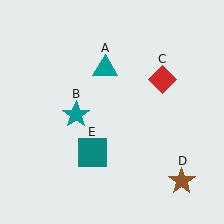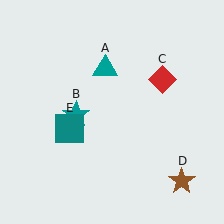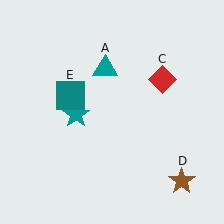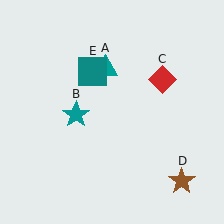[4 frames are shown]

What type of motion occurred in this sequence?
The teal square (object E) rotated clockwise around the center of the scene.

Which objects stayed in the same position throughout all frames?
Teal triangle (object A) and teal star (object B) and red diamond (object C) and brown star (object D) remained stationary.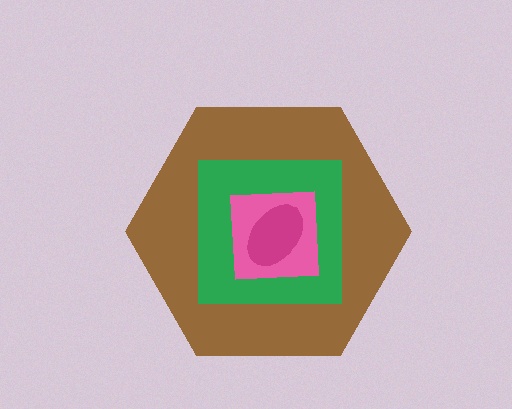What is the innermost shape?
The magenta ellipse.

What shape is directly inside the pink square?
The magenta ellipse.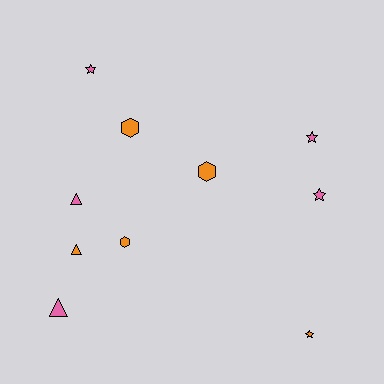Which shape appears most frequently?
Star, with 4 objects.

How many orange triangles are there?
There is 1 orange triangle.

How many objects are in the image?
There are 10 objects.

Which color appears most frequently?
Orange, with 5 objects.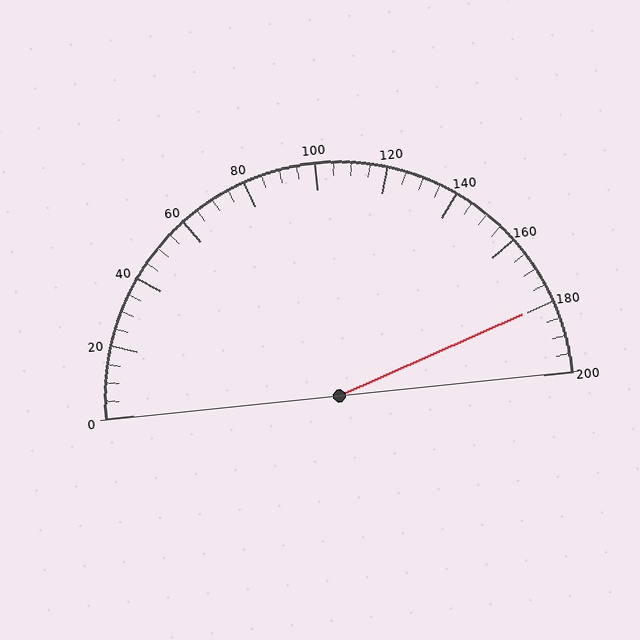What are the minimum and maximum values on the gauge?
The gauge ranges from 0 to 200.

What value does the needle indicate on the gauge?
The needle indicates approximately 180.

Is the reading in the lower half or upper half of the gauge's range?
The reading is in the upper half of the range (0 to 200).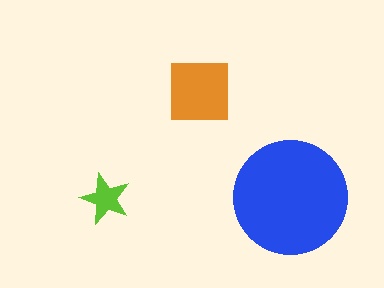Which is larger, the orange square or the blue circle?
The blue circle.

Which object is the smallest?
The lime star.